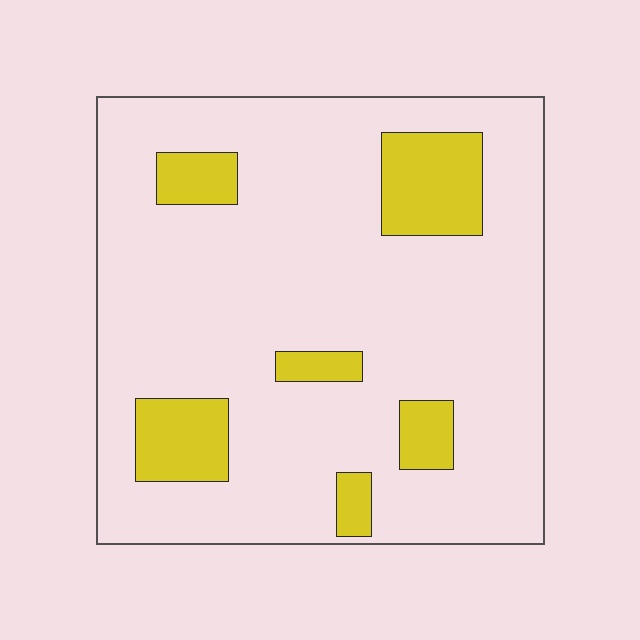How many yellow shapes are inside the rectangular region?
6.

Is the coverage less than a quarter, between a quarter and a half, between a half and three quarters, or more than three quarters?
Less than a quarter.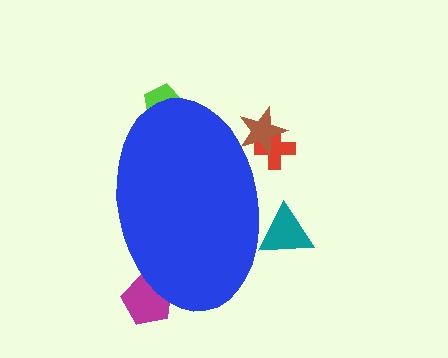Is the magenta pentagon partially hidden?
Yes, the magenta pentagon is partially hidden behind the blue ellipse.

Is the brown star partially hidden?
Yes, the brown star is partially hidden behind the blue ellipse.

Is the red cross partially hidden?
Yes, the red cross is partially hidden behind the blue ellipse.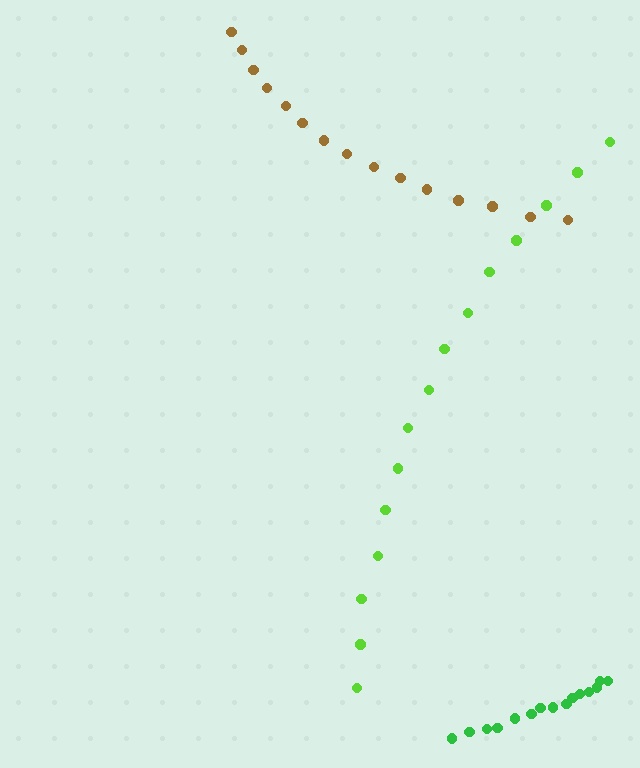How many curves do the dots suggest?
There are 3 distinct paths.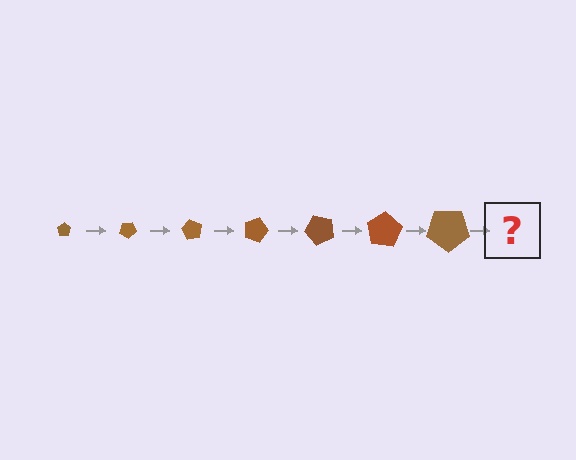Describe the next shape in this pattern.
It should be a pentagon, larger than the previous one and rotated 210 degrees from the start.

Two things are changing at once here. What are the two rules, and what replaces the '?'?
The two rules are that the pentagon grows larger each step and it rotates 30 degrees each step. The '?' should be a pentagon, larger than the previous one and rotated 210 degrees from the start.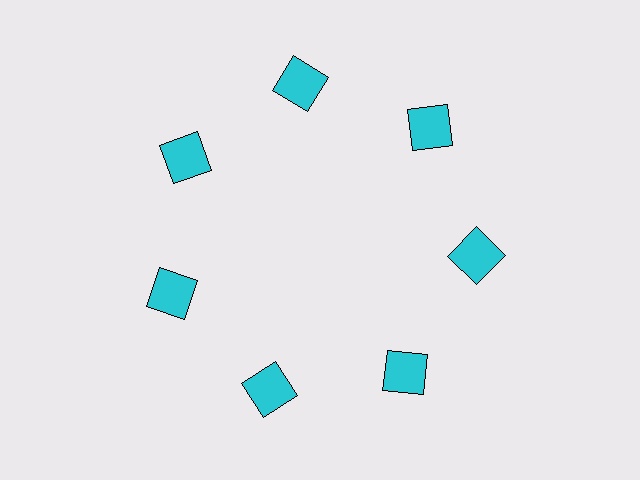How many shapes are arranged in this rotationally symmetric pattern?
There are 7 shapes, arranged in 7 groups of 1.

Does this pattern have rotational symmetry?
Yes, this pattern has 7-fold rotational symmetry. It looks the same after rotating 51 degrees around the center.